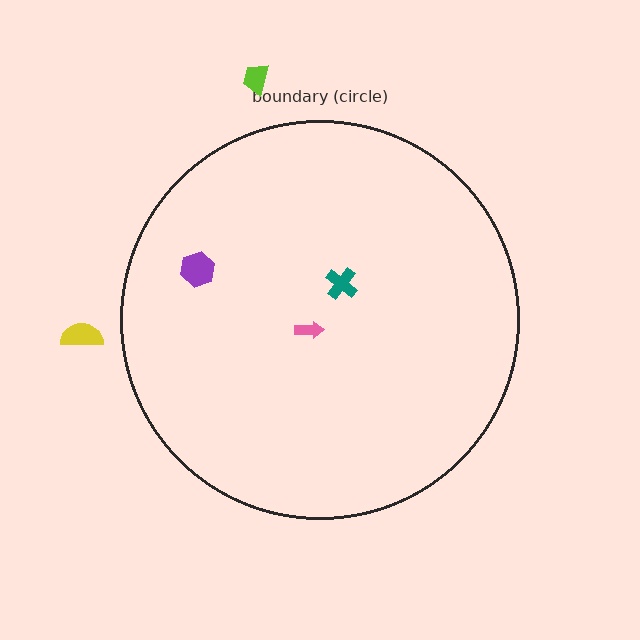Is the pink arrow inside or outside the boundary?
Inside.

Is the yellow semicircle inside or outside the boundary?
Outside.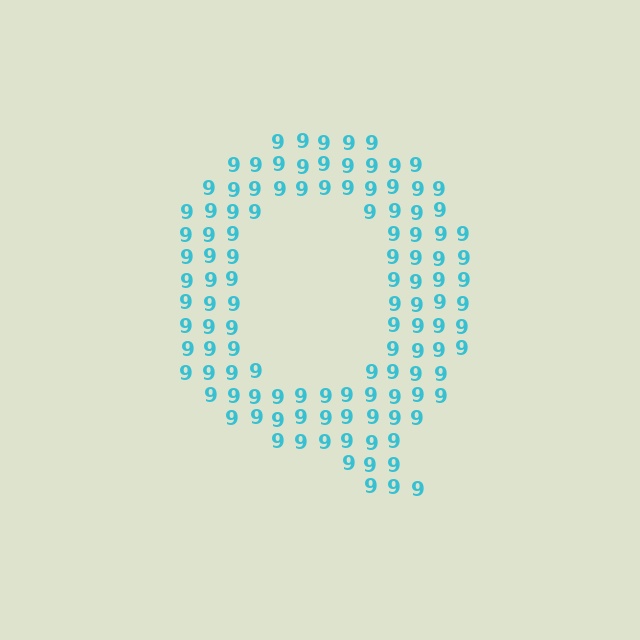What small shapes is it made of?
It is made of small digit 9's.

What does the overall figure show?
The overall figure shows the letter Q.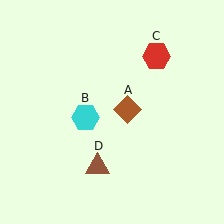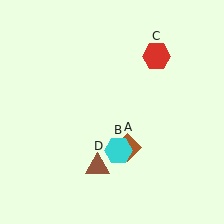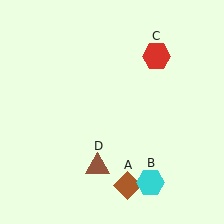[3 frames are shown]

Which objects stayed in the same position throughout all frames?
Red hexagon (object C) and brown triangle (object D) remained stationary.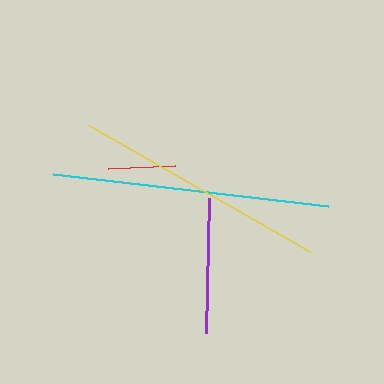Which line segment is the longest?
The cyan line is the longest at approximately 276 pixels.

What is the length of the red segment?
The red segment is approximately 67 pixels long.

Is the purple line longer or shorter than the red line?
The purple line is longer than the red line.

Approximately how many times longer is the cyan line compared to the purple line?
The cyan line is approximately 2.0 times the length of the purple line.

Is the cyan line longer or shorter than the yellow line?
The cyan line is longer than the yellow line.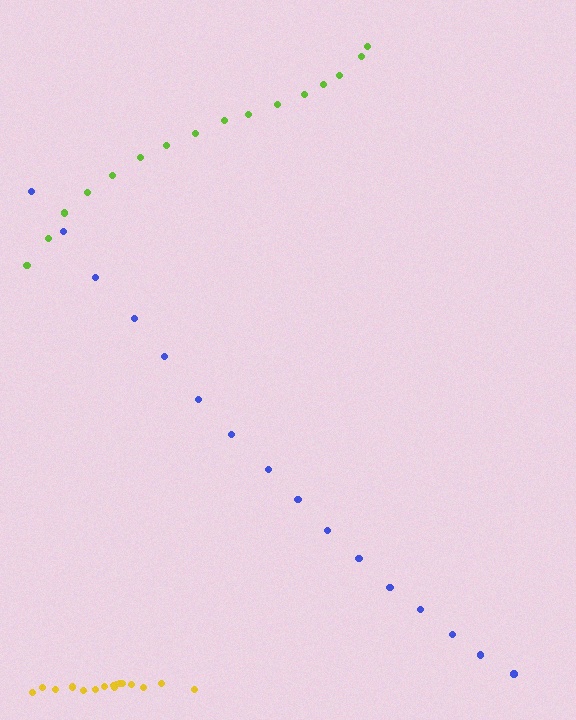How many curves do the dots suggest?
There are 3 distinct paths.